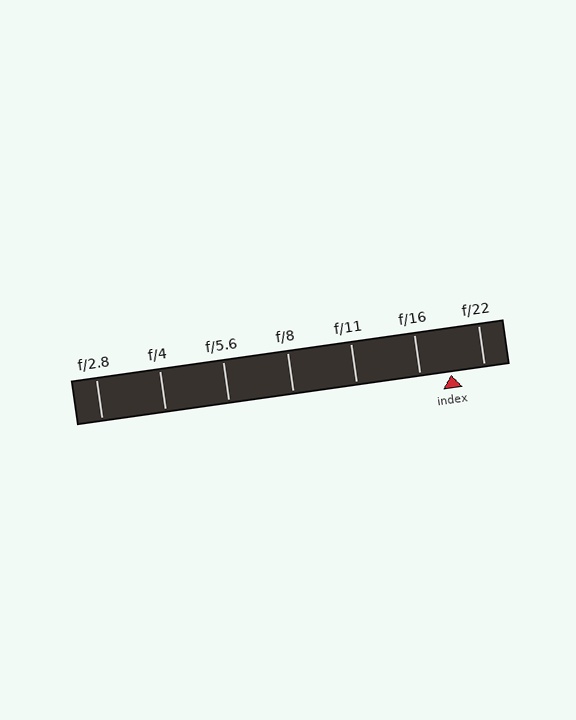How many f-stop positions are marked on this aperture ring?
There are 7 f-stop positions marked.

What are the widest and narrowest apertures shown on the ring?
The widest aperture shown is f/2.8 and the narrowest is f/22.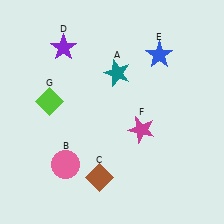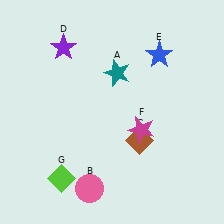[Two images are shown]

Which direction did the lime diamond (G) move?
The lime diamond (G) moved down.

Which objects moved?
The objects that moved are: the pink circle (B), the brown diamond (C), the lime diamond (G).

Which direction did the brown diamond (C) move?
The brown diamond (C) moved right.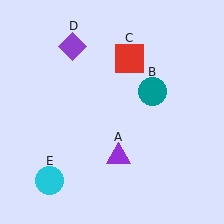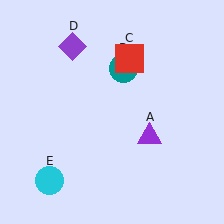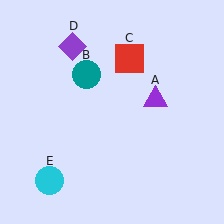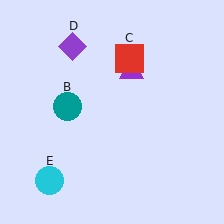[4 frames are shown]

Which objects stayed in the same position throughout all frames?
Red square (object C) and purple diamond (object D) and cyan circle (object E) remained stationary.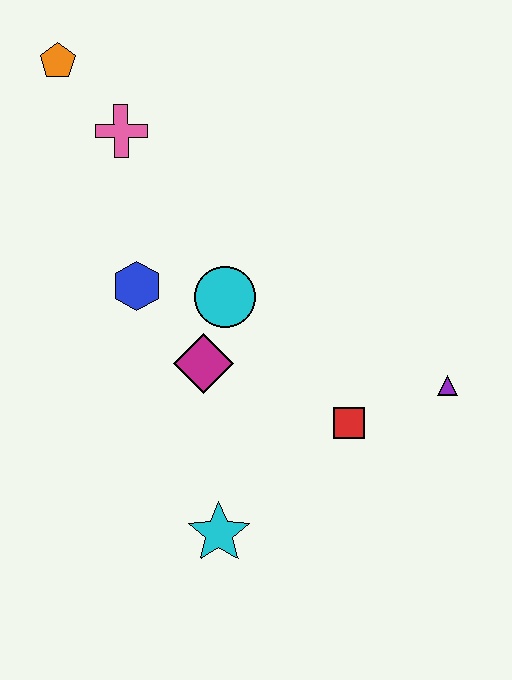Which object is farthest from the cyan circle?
The orange pentagon is farthest from the cyan circle.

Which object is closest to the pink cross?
The orange pentagon is closest to the pink cross.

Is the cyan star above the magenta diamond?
No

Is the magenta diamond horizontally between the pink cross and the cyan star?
Yes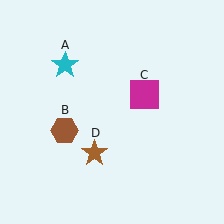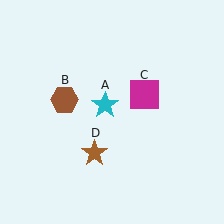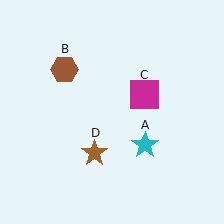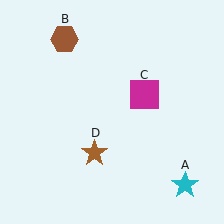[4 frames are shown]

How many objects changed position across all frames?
2 objects changed position: cyan star (object A), brown hexagon (object B).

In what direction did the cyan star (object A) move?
The cyan star (object A) moved down and to the right.